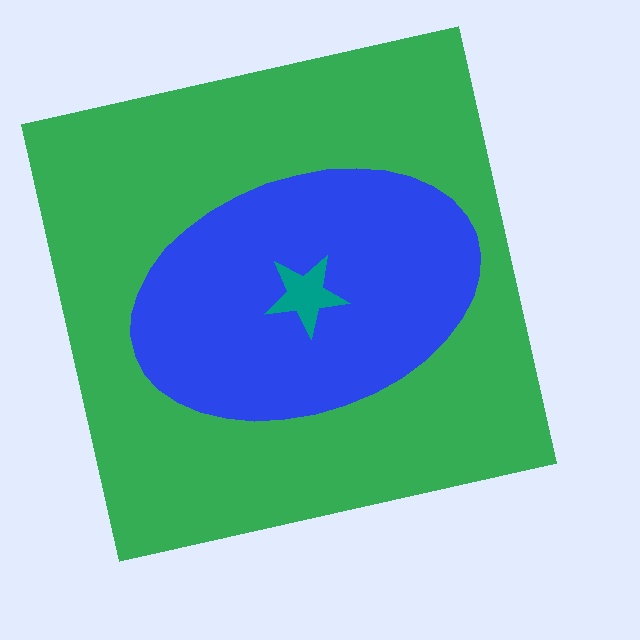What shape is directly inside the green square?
The blue ellipse.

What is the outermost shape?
The green square.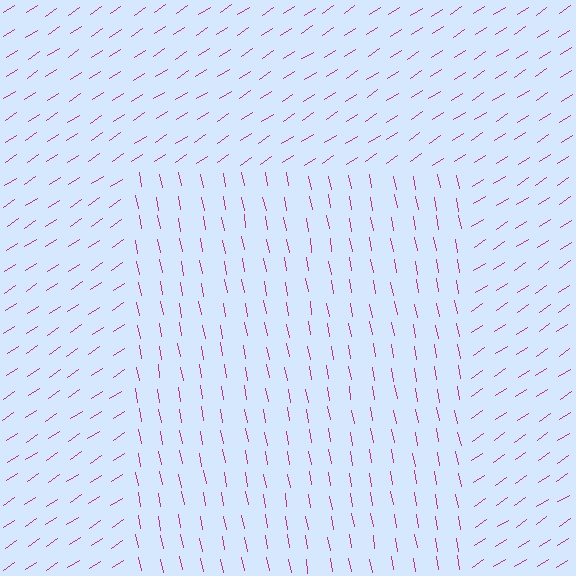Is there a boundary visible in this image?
Yes, there is a texture boundary formed by a change in line orientation.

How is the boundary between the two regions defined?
The boundary is defined purely by a change in line orientation (approximately 67 degrees difference). All lines are the same color and thickness.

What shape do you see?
I see a rectangle.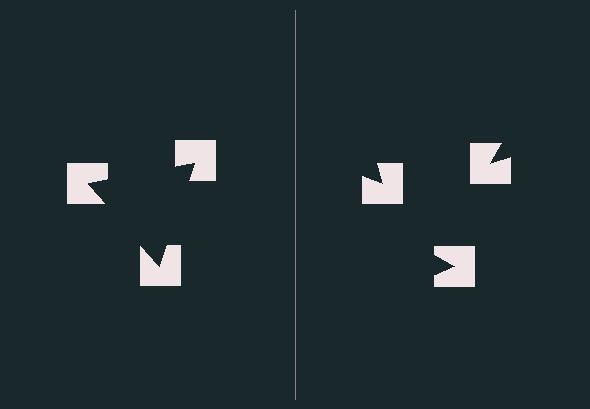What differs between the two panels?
The notched squares are positioned identically on both sides; only the wedge orientations differ. On the left they align to a triangle; on the right they are misaligned.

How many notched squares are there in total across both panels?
6 — 3 on each side.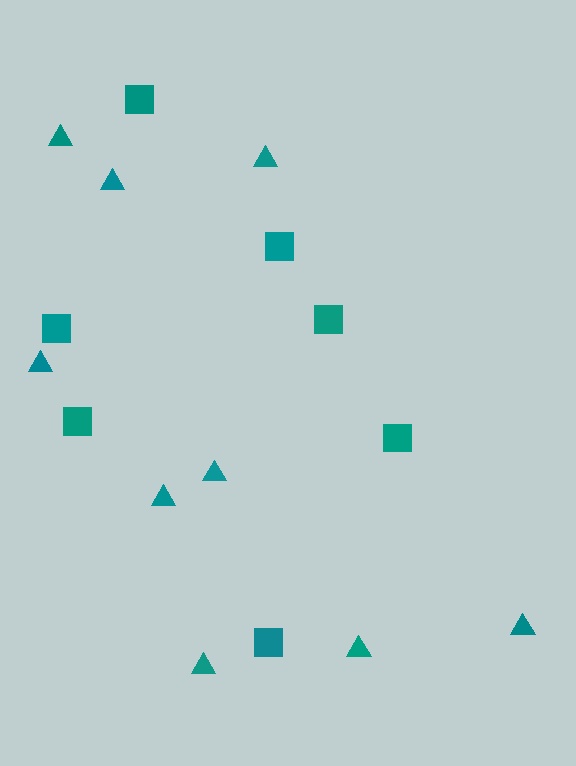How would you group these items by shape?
There are 2 groups: one group of triangles (9) and one group of squares (7).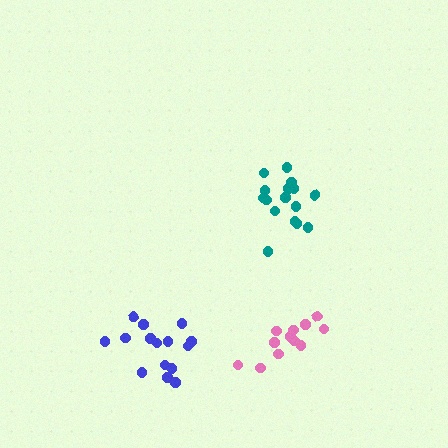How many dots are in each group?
Group 1: 16 dots, Group 2: 15 dots, Group 3: 13 dots (44 total).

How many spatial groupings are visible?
There are 3 spatial groupings.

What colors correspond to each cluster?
The clusters are colored: teal, blue, pink.